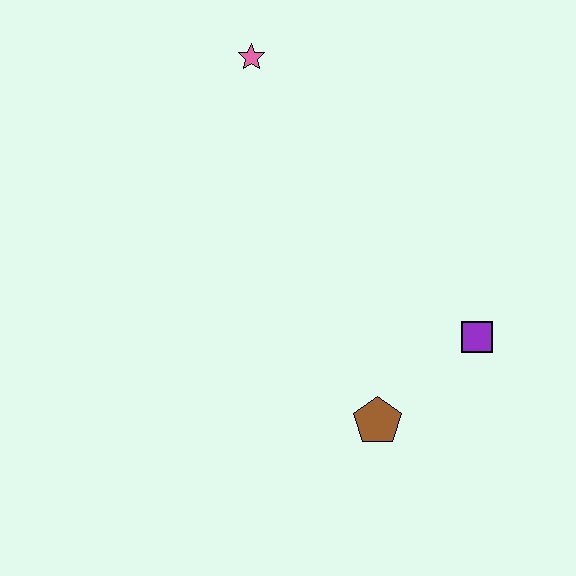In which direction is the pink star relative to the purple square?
The pink star is above the purple square.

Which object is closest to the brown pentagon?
The purple square is closest to the brown pentagon.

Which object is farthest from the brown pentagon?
The pink star is farthest from the brown pentagon.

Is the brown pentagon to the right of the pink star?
Yes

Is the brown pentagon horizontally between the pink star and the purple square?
Yes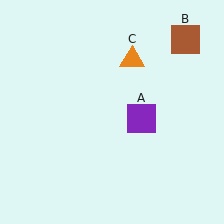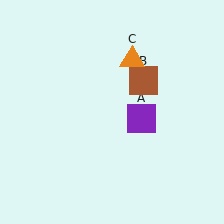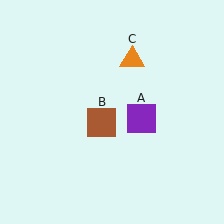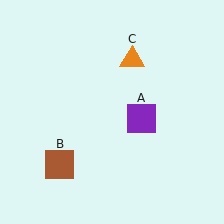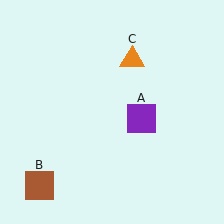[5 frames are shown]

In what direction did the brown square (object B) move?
The brown square (object B) moved down and to the left.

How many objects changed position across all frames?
1 object changed position: brown square (object B).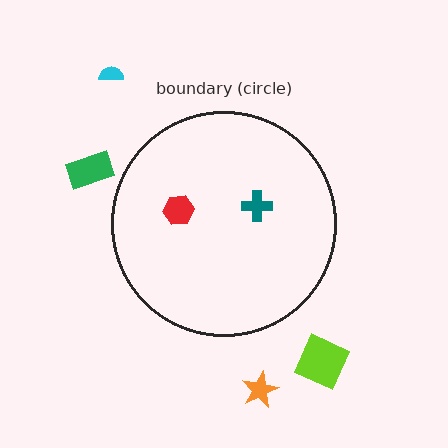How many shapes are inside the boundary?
2 inside, 4 outside.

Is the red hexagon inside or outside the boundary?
Inside.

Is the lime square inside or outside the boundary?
Outside.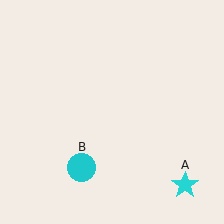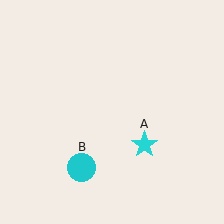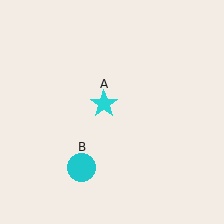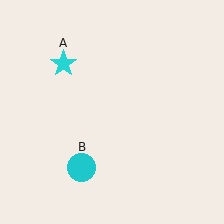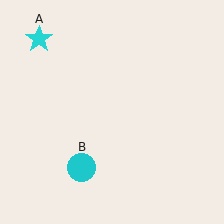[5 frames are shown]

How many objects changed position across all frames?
1 object changed position: cyan star (object A).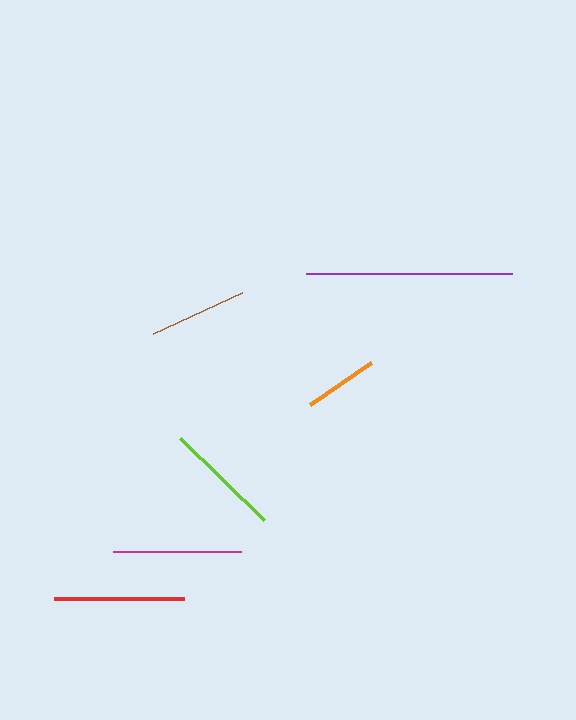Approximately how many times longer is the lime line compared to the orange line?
The lime line is approximately 1.6 times the length of the orange line.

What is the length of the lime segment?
The lime segment is approximately 118 pixels long.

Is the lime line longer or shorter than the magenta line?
The magenta line is longer than the lime line.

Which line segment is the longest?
The purple line is the longest at approximately 206 pixels.